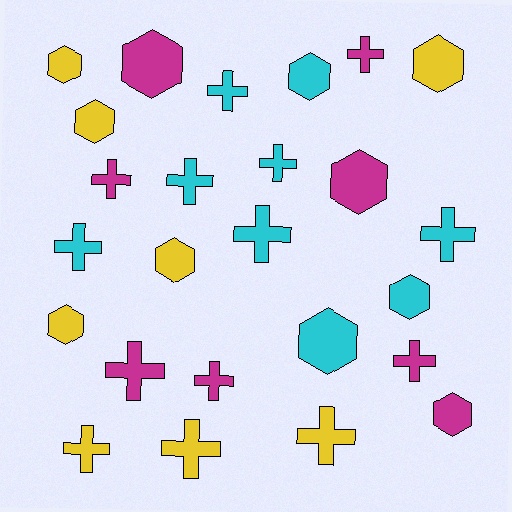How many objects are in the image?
There are 25 objects.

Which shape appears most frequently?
Cross, with 14 objects.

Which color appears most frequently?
Cyan, with 9 objects.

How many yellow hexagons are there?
There are 5 yellow hexagons.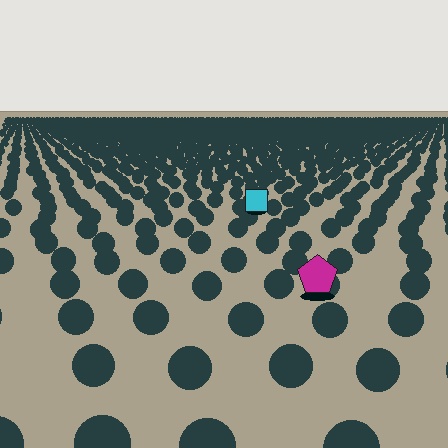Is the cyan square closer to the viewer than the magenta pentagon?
No. The magenta pentagon is closer — you can tell from the texture gradient: the ground texture is coarser near it.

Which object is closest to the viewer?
The magenta pentagon is closest. The texture marks near it are larger and more spread out.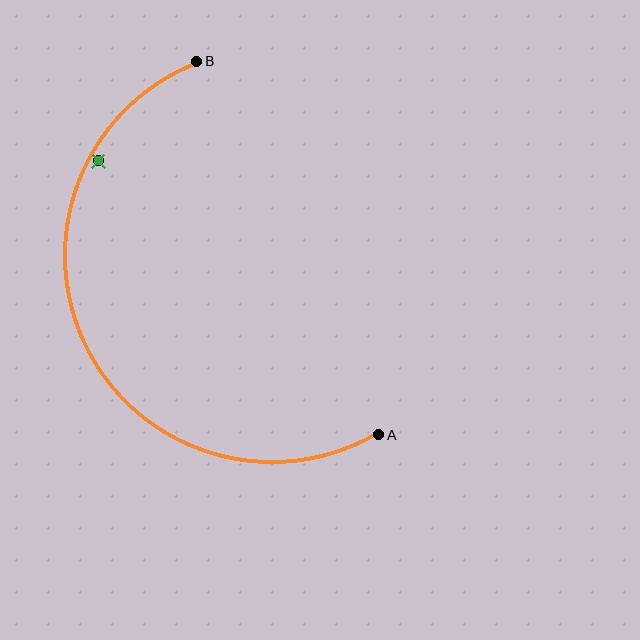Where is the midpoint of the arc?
The arc midpoint is the point on the curve farthest from the straight line joining A and B. It sits to the left of that line.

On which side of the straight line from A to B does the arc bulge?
The arc bulges to the left of the straight line connecting A and B.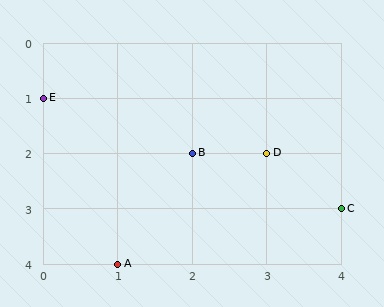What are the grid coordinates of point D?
Point D is at grid coordinates (3, 2).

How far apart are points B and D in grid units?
Points B and D are 1 column apart.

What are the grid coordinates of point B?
Point B is at grid coordinates (2, 2).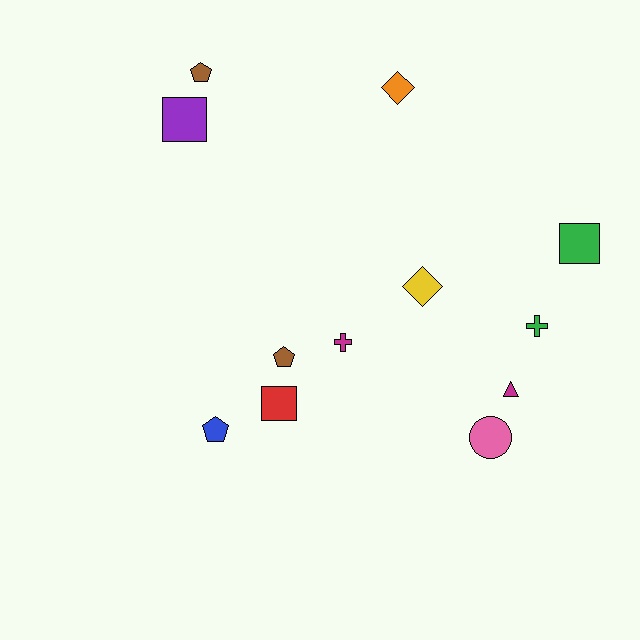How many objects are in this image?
There are 12 objects.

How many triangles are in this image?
There is 1 triangle.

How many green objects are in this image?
There are 2 green objects.